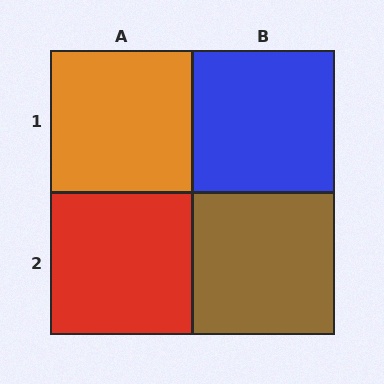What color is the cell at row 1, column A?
Orange.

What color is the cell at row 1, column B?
Blue.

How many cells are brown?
1 cell is brown.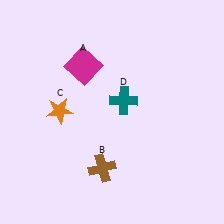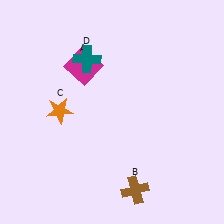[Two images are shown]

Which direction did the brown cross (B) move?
The brown cross (B) moved right.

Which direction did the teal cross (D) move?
The teal cross (D) moved up.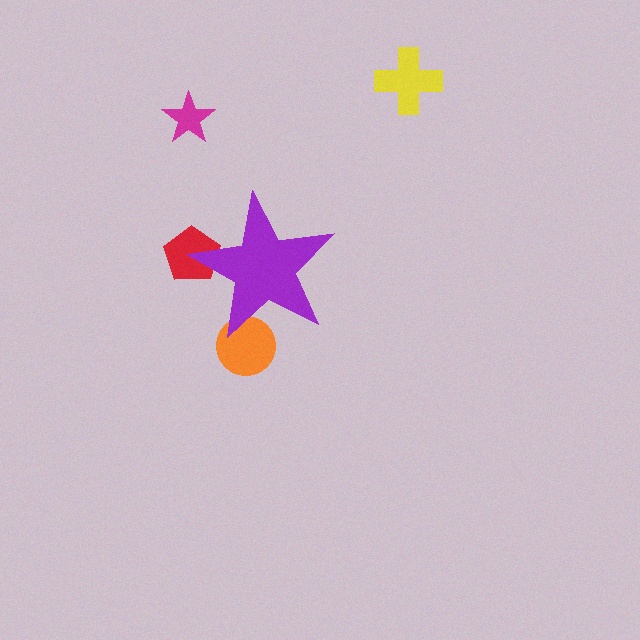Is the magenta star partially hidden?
No, the magenta star is fully visible.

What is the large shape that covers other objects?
A purple star.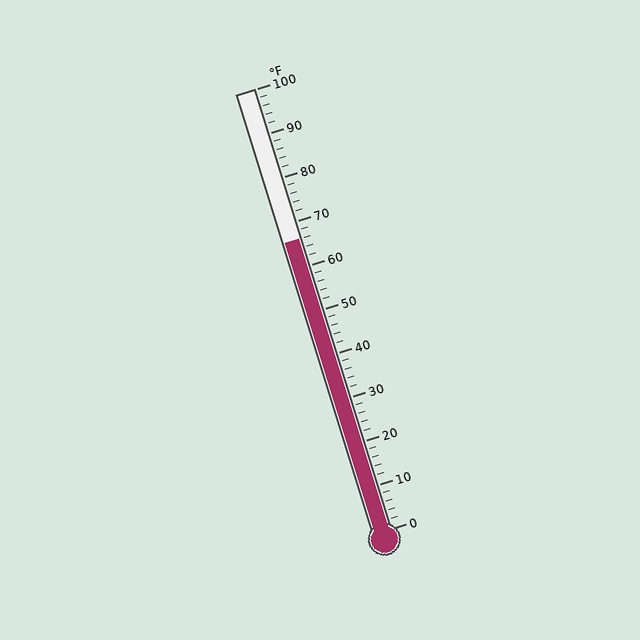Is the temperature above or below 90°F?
The temperature is below 90°F.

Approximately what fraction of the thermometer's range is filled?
The thermometer is filled to approximately 65% of its range.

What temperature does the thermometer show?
The thermometer shows approximately 66°F.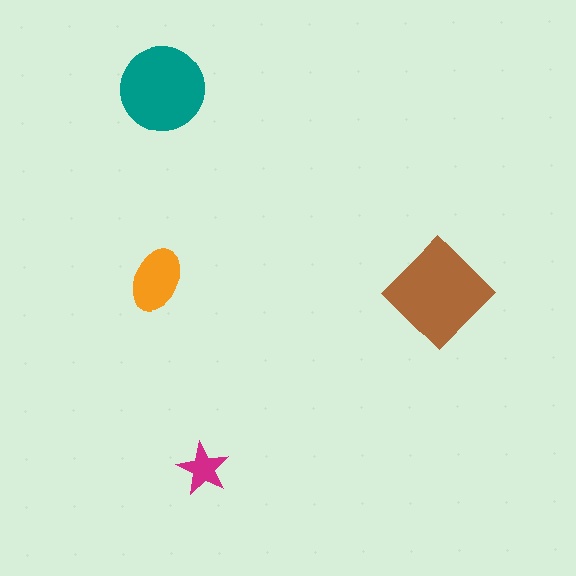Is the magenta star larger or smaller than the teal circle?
Smaller.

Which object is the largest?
The brown diamond.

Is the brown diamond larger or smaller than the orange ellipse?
Larger.